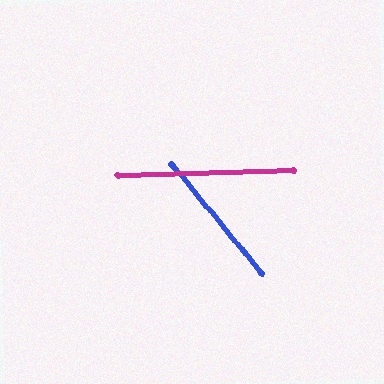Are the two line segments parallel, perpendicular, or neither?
Neither parallel nor perpendicular — they differ by about 52°.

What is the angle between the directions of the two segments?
Approximately 52 degrees.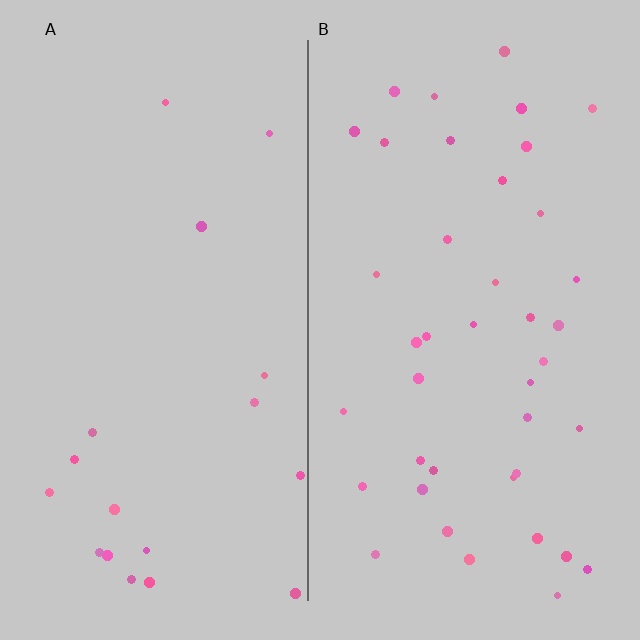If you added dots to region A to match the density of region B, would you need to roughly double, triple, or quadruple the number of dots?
Approximately double.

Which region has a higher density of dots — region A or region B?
B (the right).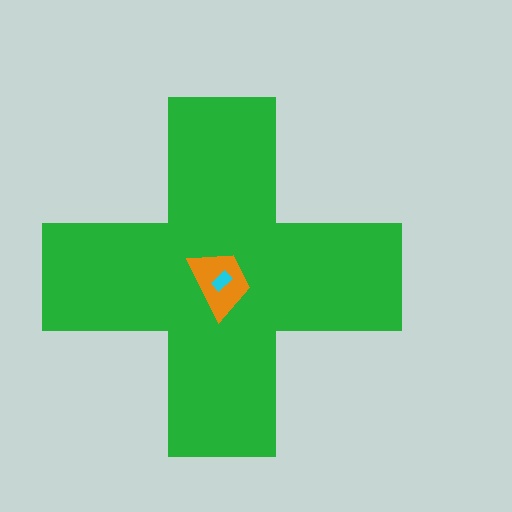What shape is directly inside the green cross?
The orange trapezoid.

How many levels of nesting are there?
3.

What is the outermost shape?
The green cross.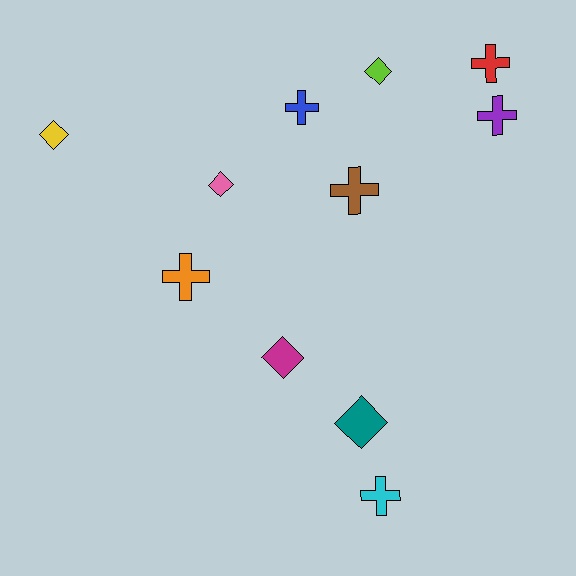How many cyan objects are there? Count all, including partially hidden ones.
There is 1 cyan object.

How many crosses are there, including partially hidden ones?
There are 6 crosses.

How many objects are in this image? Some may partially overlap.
There are 11 objects.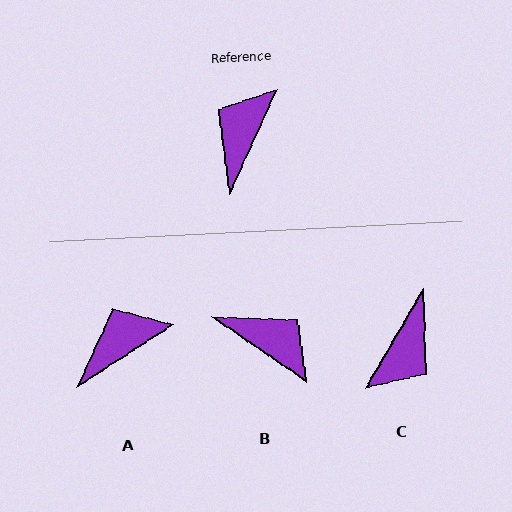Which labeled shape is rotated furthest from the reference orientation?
C, about 174 degrees away.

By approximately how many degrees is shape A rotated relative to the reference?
Approximately 32 degrees clockwise.